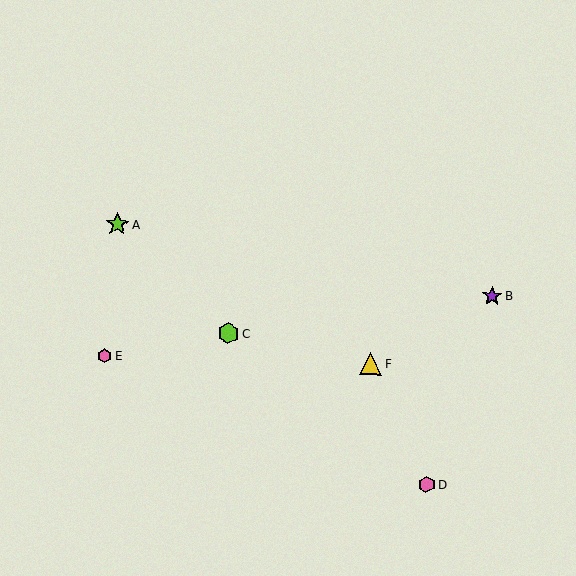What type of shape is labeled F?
Shape F is a yellow triangle.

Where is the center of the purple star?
The center of the purple star is at (492, 296).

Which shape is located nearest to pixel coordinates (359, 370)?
The yellow triangle (labeled F) at (371, 364) is nearest to that location.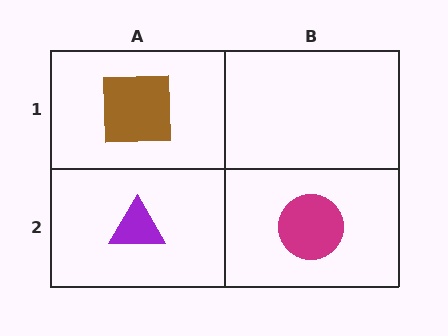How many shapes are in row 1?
1 shape.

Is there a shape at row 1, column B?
No, that cell is empty.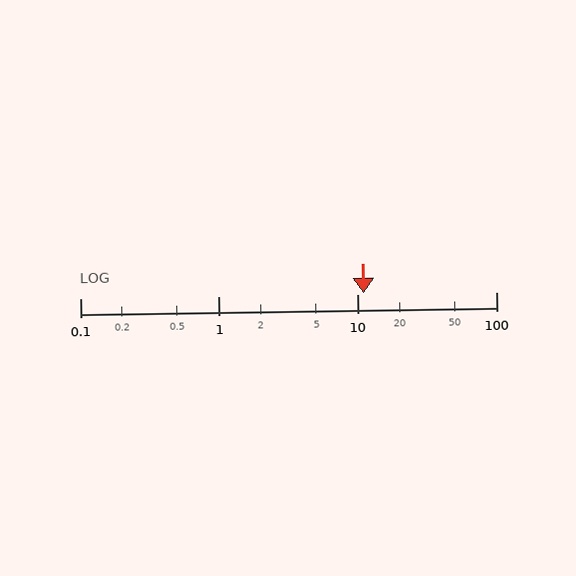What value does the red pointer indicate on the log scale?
The pointer indicates approximately 11.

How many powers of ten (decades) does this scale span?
The scale spans 3 decades, from 0.1 to 100.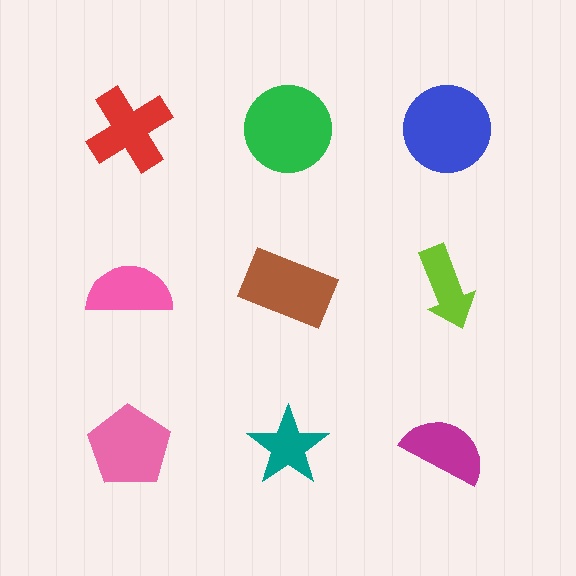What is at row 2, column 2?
A brown rectangle.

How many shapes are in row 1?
3 shapes.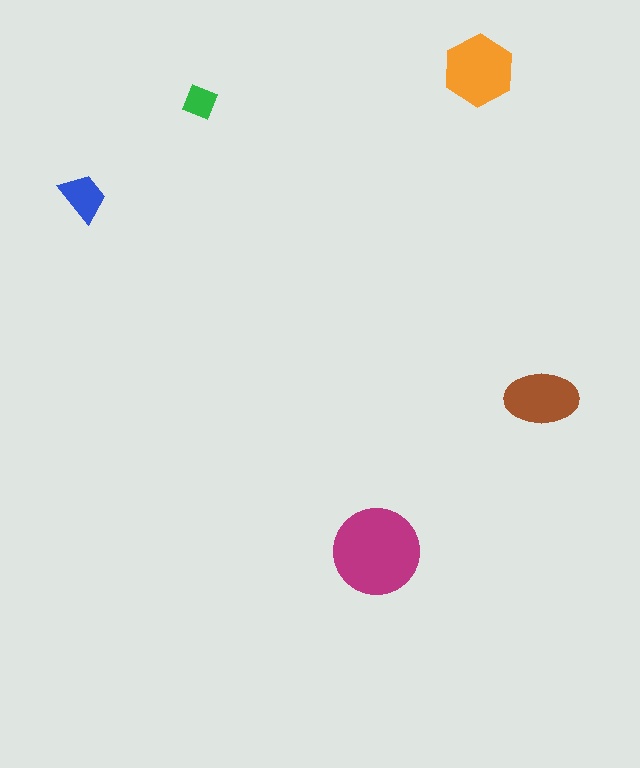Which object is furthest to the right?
The brown ellipse is rightmost.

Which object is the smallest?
The green diamond.